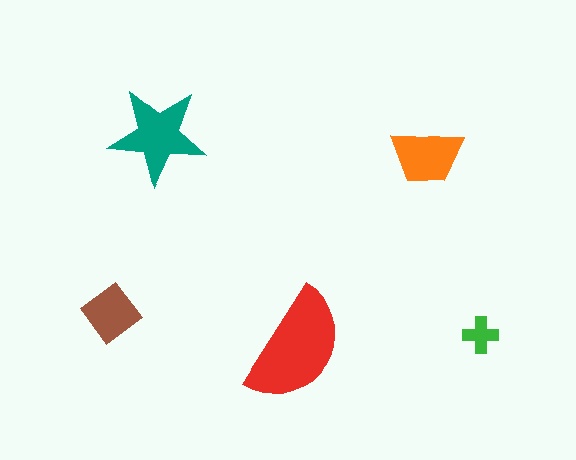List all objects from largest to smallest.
The red semicircle, the teal star, the orange trapezoid, the brown diamond, the green cross.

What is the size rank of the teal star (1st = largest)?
2nd.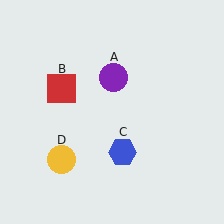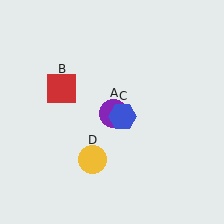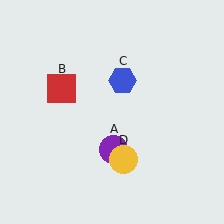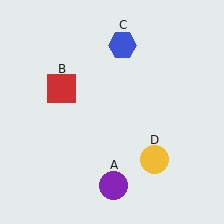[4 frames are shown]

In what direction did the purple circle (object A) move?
The purple circle (object A) moved down.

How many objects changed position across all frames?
3 objects changed position: purple circle (object A), blue hexagon (object C), yellow circle (object D).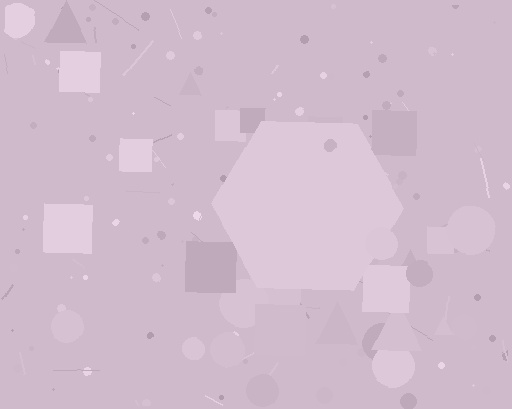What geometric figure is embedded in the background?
A hexagon is embedded in the background.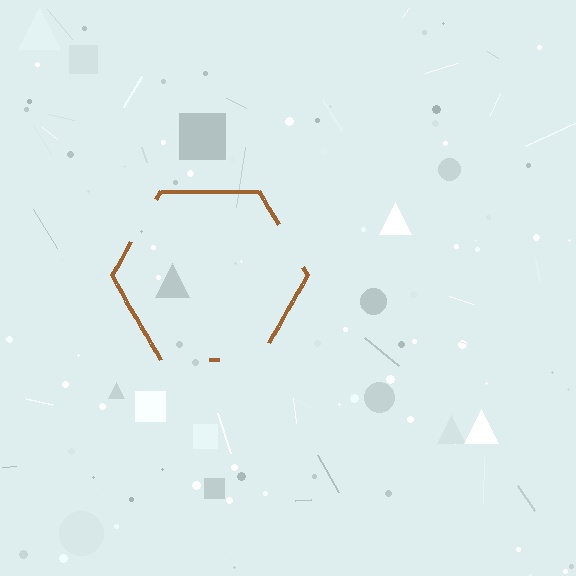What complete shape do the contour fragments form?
The contour fragments form a hexagon.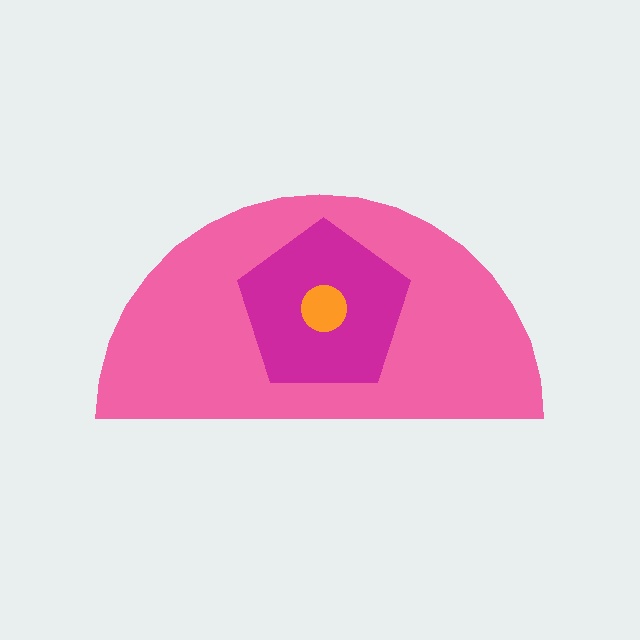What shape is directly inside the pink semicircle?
The magenta pentagon.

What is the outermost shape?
The pink semicircle.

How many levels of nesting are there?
3.